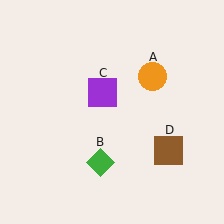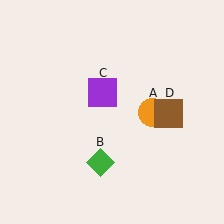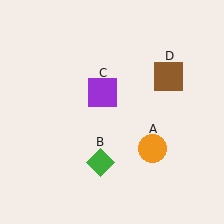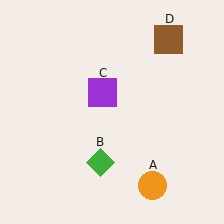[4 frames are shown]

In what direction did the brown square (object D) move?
The brown square (object D) moved up.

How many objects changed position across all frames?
2 objects changed position: orange circle (object A), brown square (object D).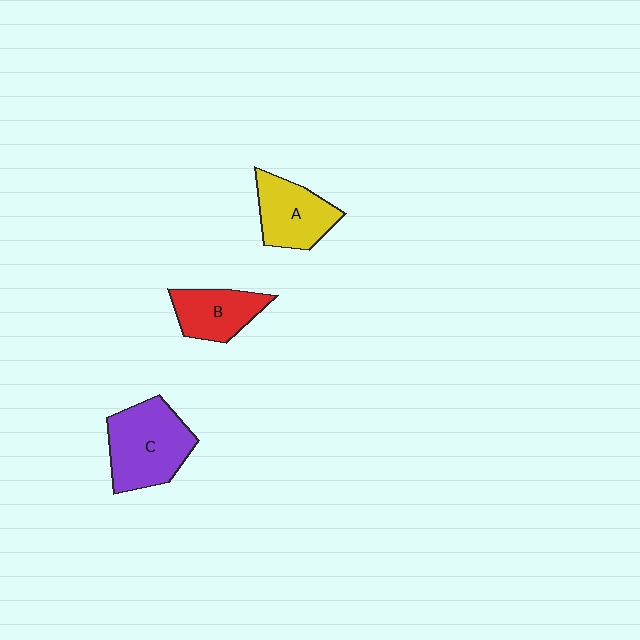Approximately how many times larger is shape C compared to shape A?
Approximately 1.3 times.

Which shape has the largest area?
Shape C (purple).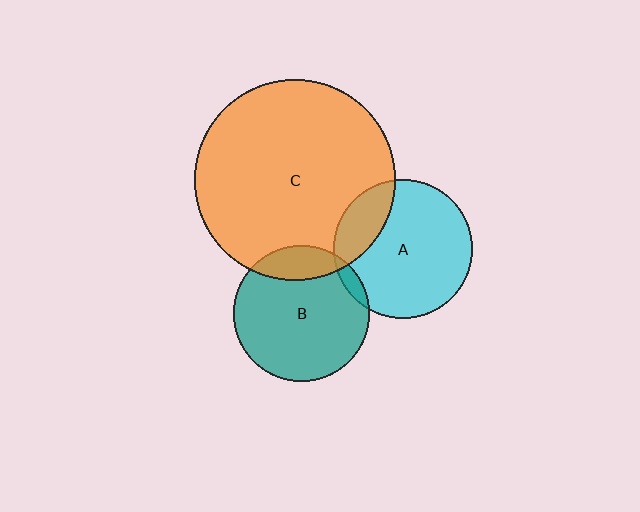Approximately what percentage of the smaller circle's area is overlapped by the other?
Approximately 5%.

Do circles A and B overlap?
Yes.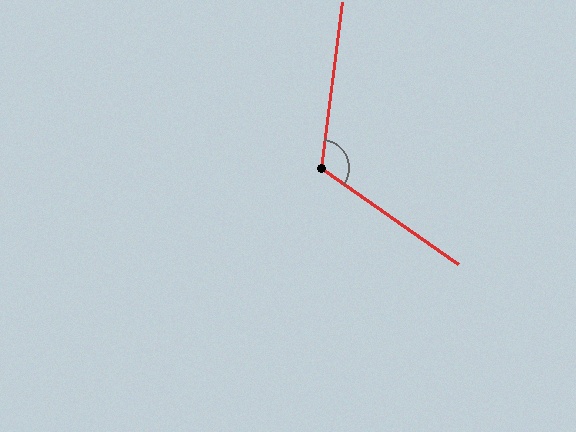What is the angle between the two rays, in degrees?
Approximately 118 degrees.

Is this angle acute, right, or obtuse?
It is obtuse.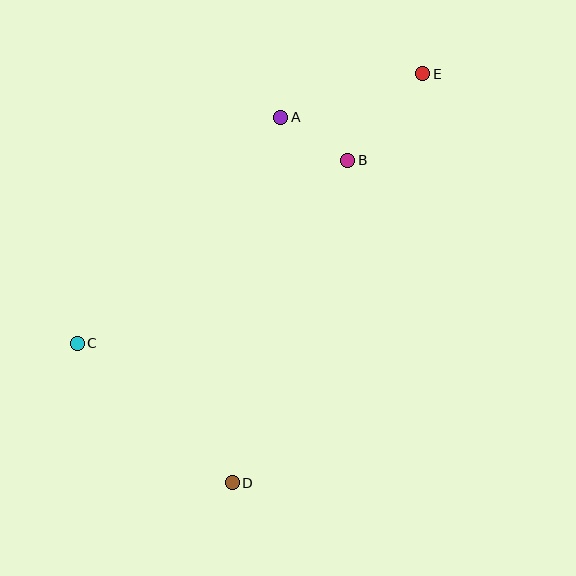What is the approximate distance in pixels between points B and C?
The distance between B and C is approximately 326 pixels.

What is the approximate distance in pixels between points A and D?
The distance between A and D is approximately 369 pixels.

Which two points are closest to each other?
Points A and B are closest to each other.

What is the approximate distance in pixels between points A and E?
The distance between A and E is approximately 148 pixels.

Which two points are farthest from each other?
Points D and E are farthest from each other.